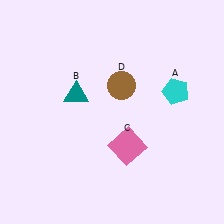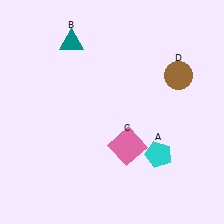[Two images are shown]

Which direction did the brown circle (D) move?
The brown circle (D) moved right.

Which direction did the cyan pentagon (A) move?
The cyan pentagon (A) moved down.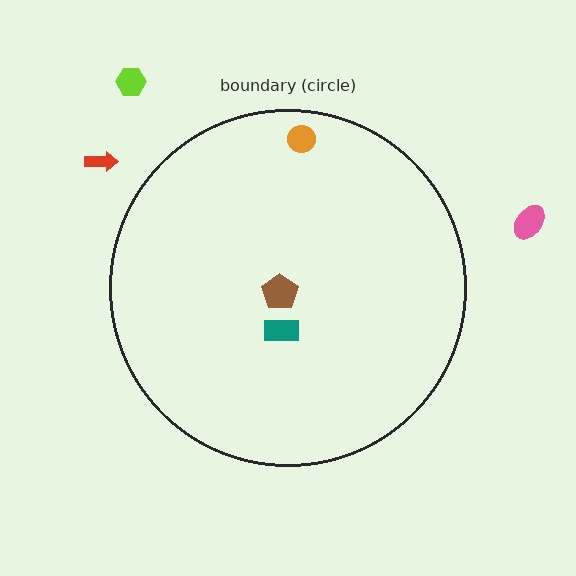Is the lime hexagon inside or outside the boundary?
Outside.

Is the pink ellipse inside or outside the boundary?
Outside.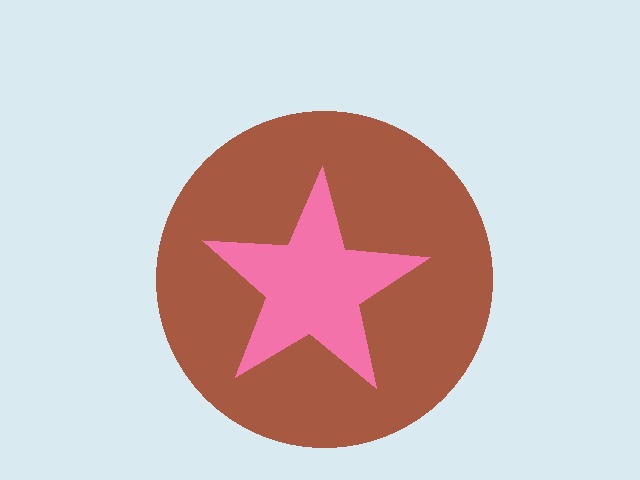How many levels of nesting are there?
2.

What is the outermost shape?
The brown circle.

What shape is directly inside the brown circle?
The pink star.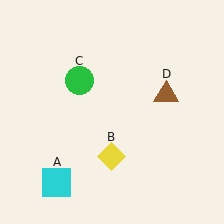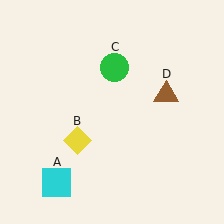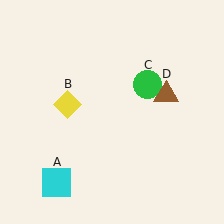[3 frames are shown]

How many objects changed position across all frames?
2 objects changed position: yellow diamond (object B), green circle (object C).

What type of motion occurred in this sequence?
The yellow diamond (object B), green circle (object C) rotated clockwise around the center of the scene.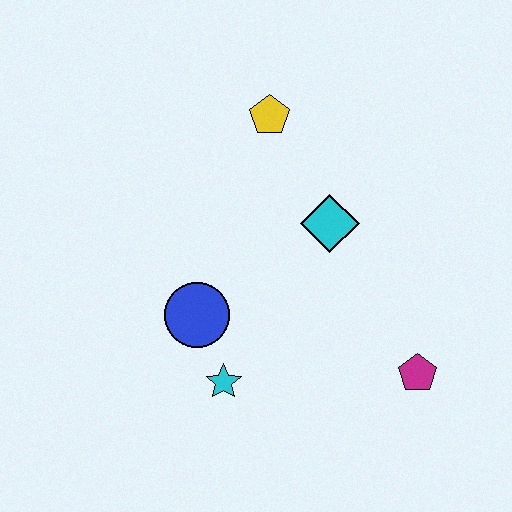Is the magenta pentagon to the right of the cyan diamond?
Yes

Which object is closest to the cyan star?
The blue circle is closest to the cyan star.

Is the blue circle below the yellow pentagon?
Yes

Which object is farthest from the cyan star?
The yellow pentagon is farthest from the cyan star.